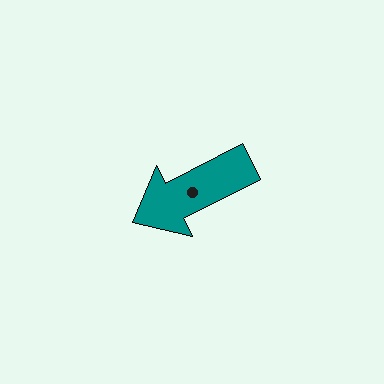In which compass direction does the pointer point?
Southwest.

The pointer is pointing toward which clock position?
Roughly 8 o'clock.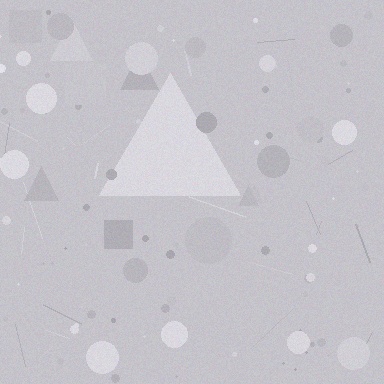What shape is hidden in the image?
A triangle is hidden in the image.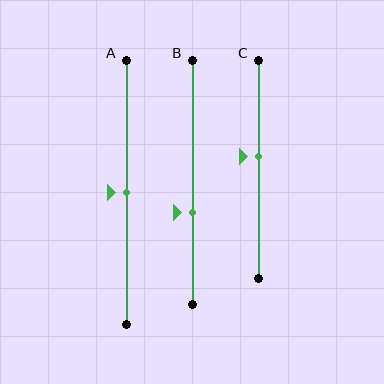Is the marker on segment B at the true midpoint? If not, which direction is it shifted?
No, the marker on segment B is shifted downward by about 12% of the segment length.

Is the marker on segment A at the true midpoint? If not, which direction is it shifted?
Yes, the marker on segment A is at the true midpoint.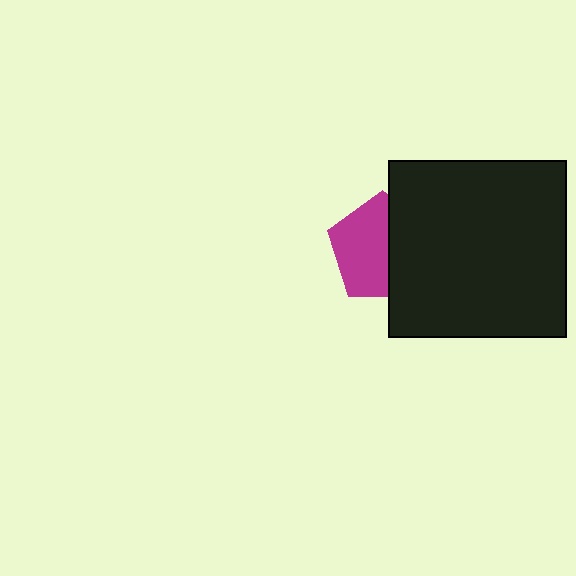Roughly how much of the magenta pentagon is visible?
About half of it is visible (roughly 56%).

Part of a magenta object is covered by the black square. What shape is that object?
It is a pentagon.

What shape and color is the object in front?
The object in front is a black square.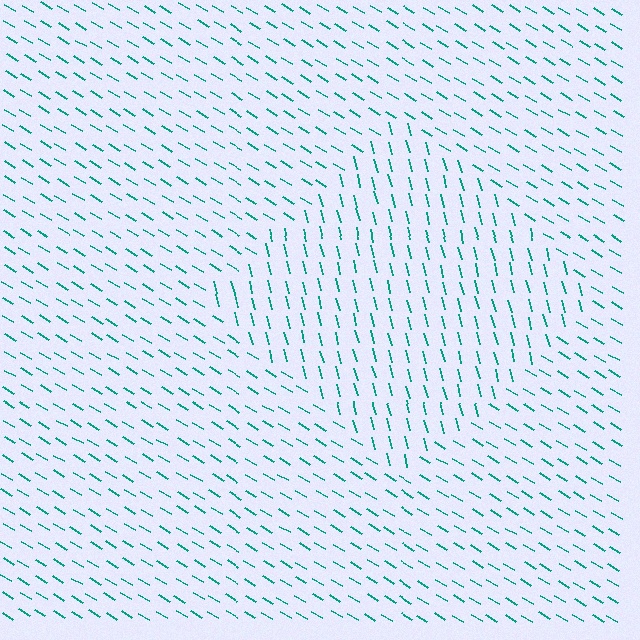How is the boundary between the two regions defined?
The boundary is defined purely by a change in line orientation (approximately 45 degrees difference). All lines are the same color and thickness.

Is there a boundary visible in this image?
Yes, there is a texture boundary formed by a change in line orientation.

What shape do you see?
I see a diamond.